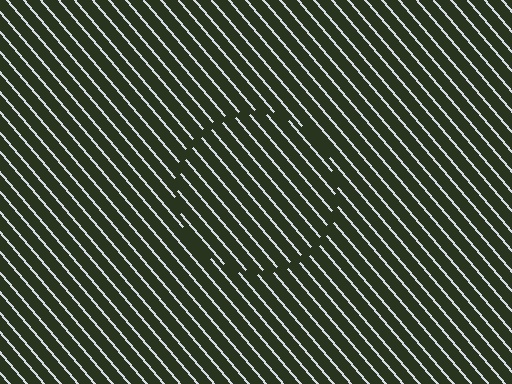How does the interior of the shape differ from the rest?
The interior of the shape contains the same grating, shifted by half a period — the contour is defined by the phase discontinuity where line-ends from the inner and outer gratings abut.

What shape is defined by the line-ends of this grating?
An illusory circle. The interior of the shape contains the same grating, shifted by half a period — the contour is defined by the phase discontinuity where line-ends from the inner and outer gratings abut.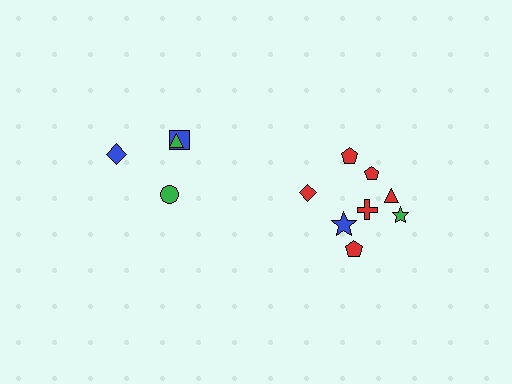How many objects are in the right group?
There are 8 objects.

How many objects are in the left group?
There are 4 objects.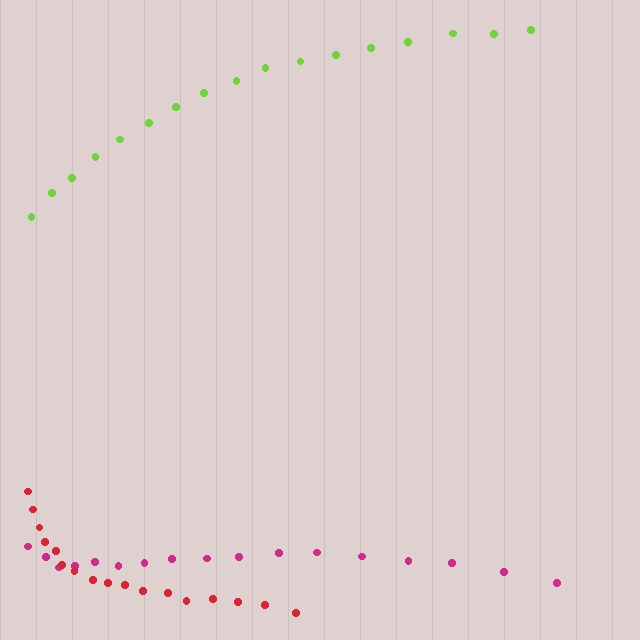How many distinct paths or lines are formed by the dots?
There are 3 distinct paths.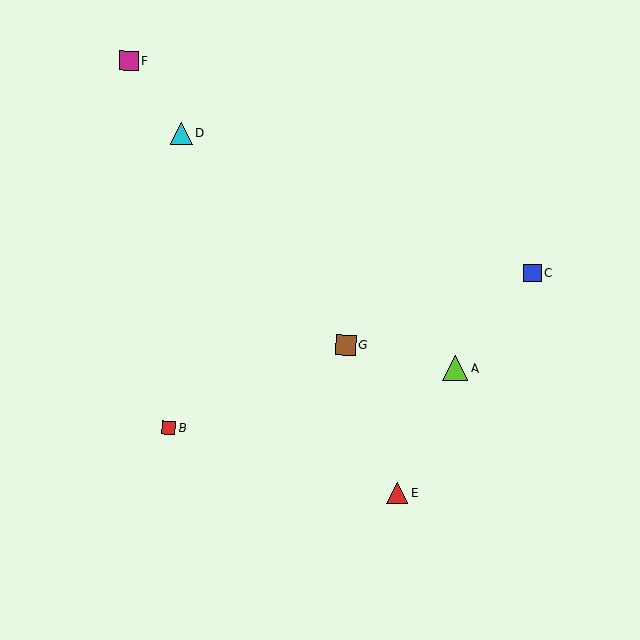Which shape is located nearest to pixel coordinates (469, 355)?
The lime triangle (labeled A) at (455, 368) is nearest to that location.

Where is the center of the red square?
The center of the red square is at (169, 428).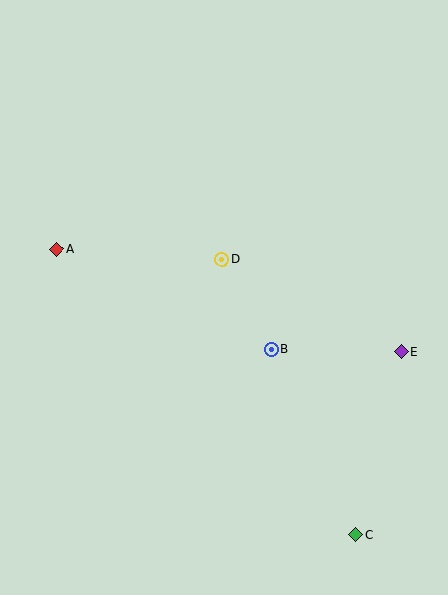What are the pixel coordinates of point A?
Point A is at (57, 249).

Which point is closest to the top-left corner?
Point A is closest to the top-left corner.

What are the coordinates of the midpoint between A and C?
The midpoint between A and C is at (206, 392).